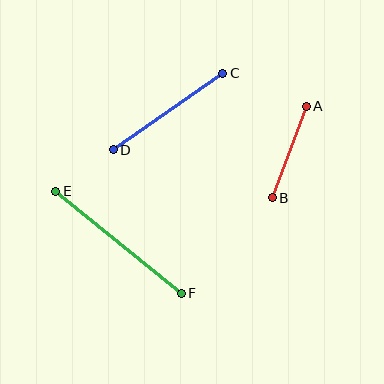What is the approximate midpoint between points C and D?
The midpoint is at approximately (168, 111) pixels.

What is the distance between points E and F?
The distance is approximately 161 pixels.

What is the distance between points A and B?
The distance is approximately 98 pixels.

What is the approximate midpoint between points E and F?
The midpoint is at approximately (119, 242) pixels.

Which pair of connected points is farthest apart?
Points E and F are farthest apart.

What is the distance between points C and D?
The distance is approximately 133 pixels.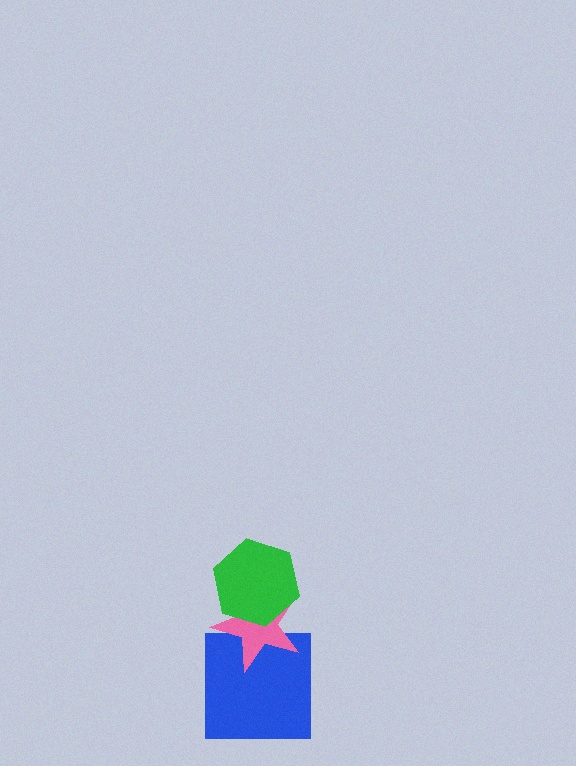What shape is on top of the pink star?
The green hexagon is on top of the pink star.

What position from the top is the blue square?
The blue square is 3rd from the top.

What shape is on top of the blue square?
The pink star is on top of the blue square.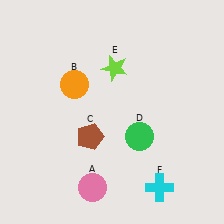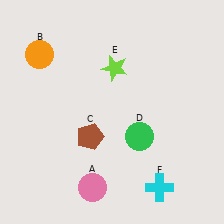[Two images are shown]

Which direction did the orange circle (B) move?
The orange circle (B) moved left.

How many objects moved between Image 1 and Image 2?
1 object moved between the two images.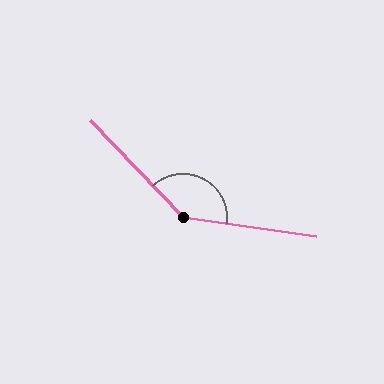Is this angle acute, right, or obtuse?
It is obtuse.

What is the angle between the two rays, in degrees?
Approximately 142 degrees.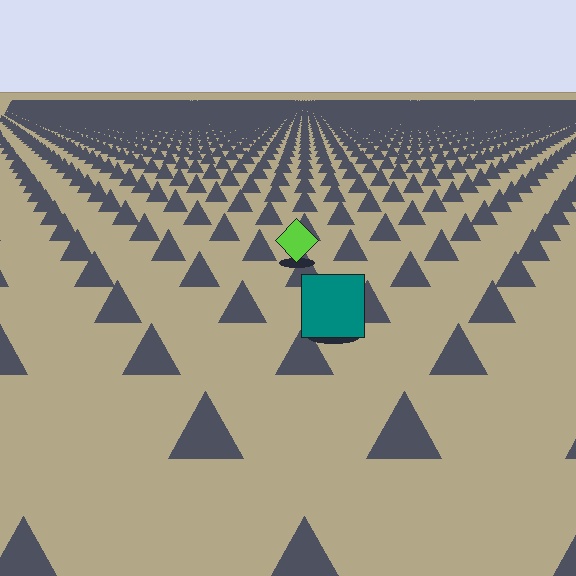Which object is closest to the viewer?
The teal square is closest. The texture marks near it are larger and more spread out.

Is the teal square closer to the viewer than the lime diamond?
Yes. The teal square is closer — you can tell from the texture gradient: the ground texture is coarser near it.